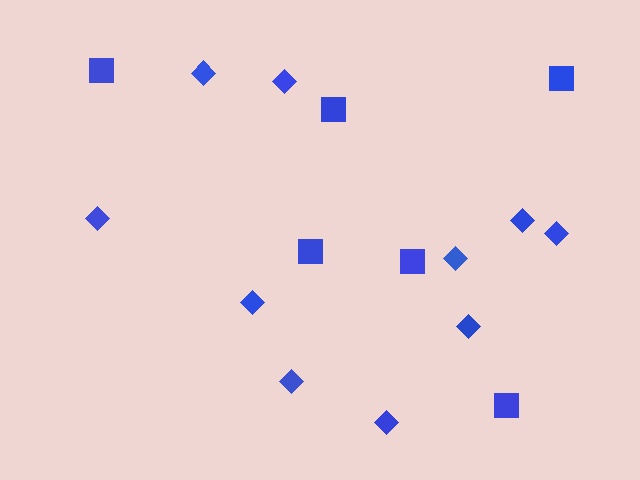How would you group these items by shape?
There are 2 groups: one group of diamonds (10) and one group of squares (6).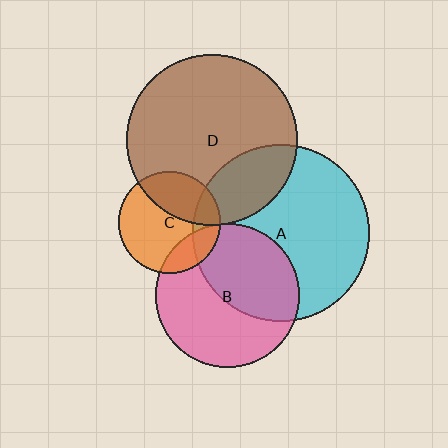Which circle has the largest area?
Circle A (cyan).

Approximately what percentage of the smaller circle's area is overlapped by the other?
Approximately 15%.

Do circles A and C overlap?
Yes.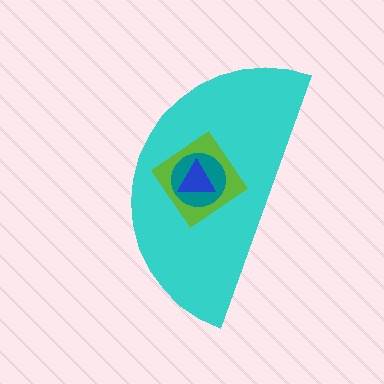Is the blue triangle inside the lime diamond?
Yes.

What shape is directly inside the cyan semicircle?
The lime diamond.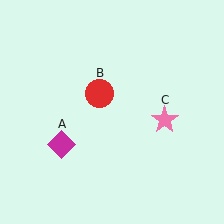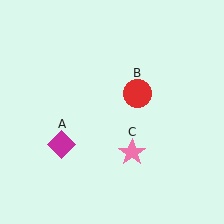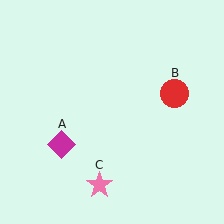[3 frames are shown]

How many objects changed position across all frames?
2 objects changed position: red circle (object B), pink star (object C).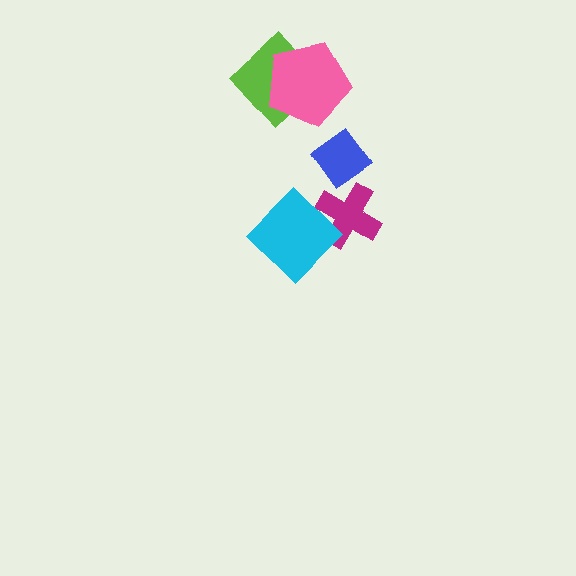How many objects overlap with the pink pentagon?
1 object overlaps with the pink pentagon.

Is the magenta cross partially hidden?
Yes, it is partially covered by another shape.